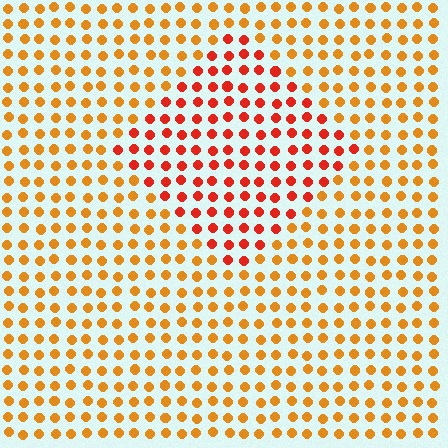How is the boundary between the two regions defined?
The boundary is defined purely by a slight shift in hue (about 31 degrees). Spacing, size, and orientation are identical on both sides.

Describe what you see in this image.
The image is filled with small orange elements in a uniform arrangement. A diamond-shaped region is visible where the elements are tinted to a slightly different hue, forming a subtle color boundary.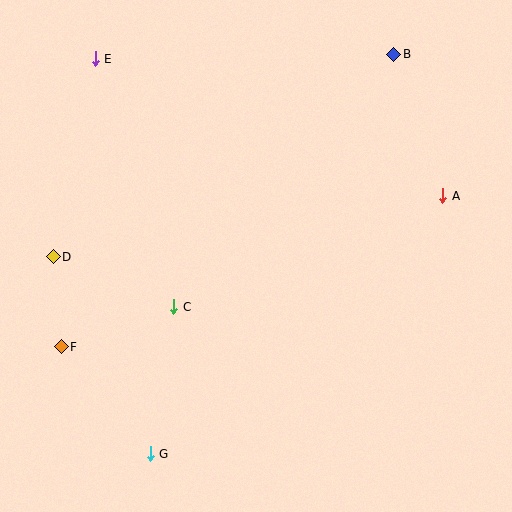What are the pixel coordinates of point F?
Point F is at (61, 347).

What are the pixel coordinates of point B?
Point B is at (394, 54).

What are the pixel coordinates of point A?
Point A is at (443, 196).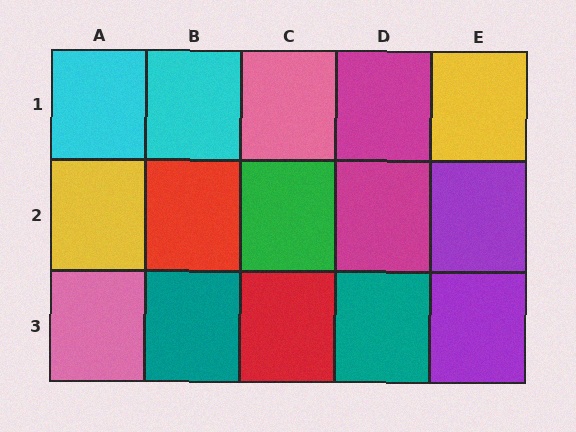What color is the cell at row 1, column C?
Pink.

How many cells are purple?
2 cells are purple.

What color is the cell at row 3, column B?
Teal.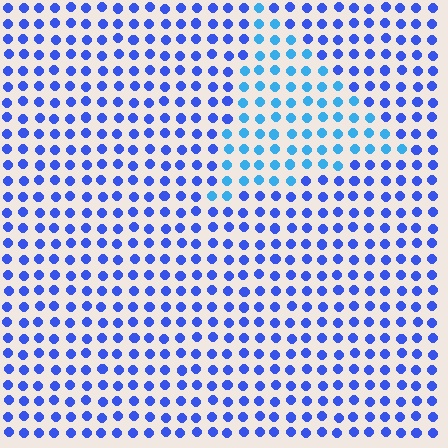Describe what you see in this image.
The image is filled with small blue elements in a uniform arrangement. A triangle-shaped region is visible where the elements are tinted to a slightly different hue, forming a subtle color boundary.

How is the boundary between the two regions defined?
The boundary is defined purely by a slight shift in hue (about 31 degrees). Spacing, size, and orientation are identical on both sides.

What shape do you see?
I see a triangle.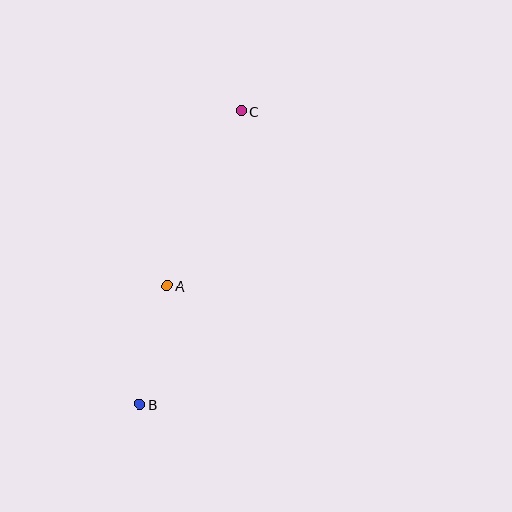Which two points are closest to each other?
Points A and B are closest to each other.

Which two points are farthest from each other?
Points B and C are farthest from each other.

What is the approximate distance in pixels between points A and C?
The distance between A and C is approximately 190 pixels.